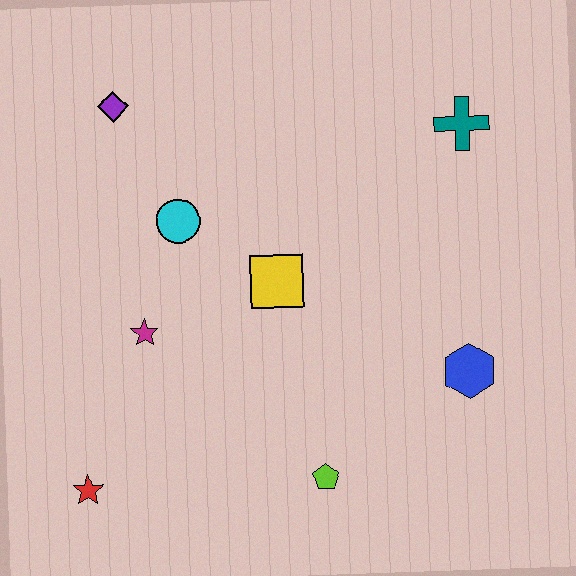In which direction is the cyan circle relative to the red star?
The cyan circle is above the red star.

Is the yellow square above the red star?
Yes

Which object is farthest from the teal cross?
The red star is farthest from the teal cross.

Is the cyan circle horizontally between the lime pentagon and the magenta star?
Yes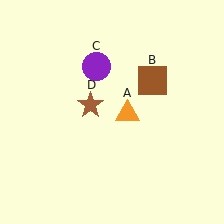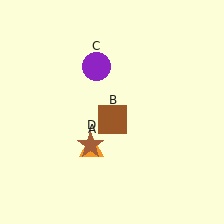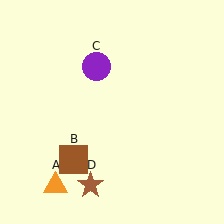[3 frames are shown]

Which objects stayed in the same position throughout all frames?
Purple circle (object C) remained stationary.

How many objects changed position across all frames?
3 objects changed position: orange triangle (object A), brown square (object B), brown star (object D).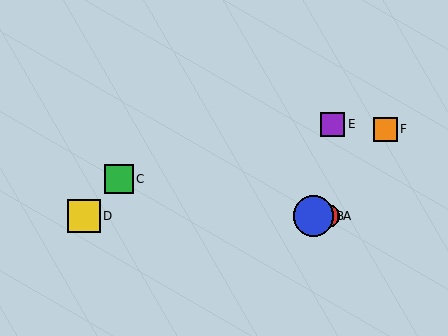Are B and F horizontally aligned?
No, B is at y≈216 and F is at y≈129.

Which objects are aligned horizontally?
Objects A, B, D are aligned horizontally.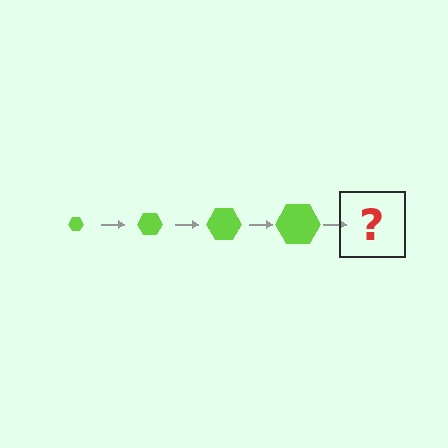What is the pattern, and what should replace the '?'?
The pattern is that the hexagon gets progressively larger each step. The '?' should be a lime hexagon, larger than the previous one.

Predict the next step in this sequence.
The next step is a lime hexagon, larger than the previous one.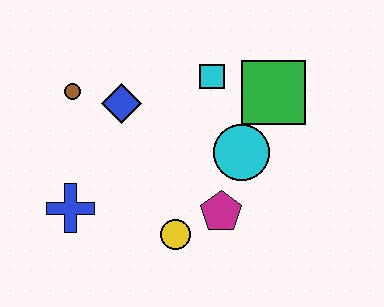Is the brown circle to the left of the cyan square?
Yes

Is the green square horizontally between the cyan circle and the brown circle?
No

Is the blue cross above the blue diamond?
No